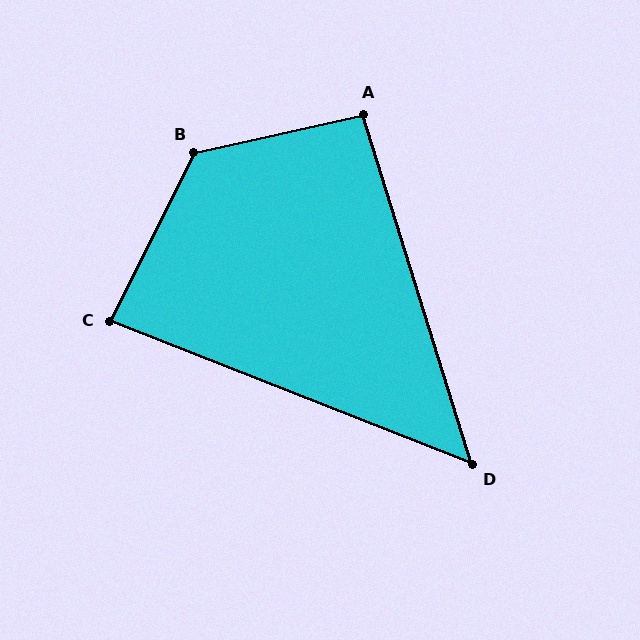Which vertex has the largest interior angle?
B, at approximately 129 degrees.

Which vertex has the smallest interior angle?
D, at approximately 51 degrees.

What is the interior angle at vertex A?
Approximately 95 degrees (approximately right).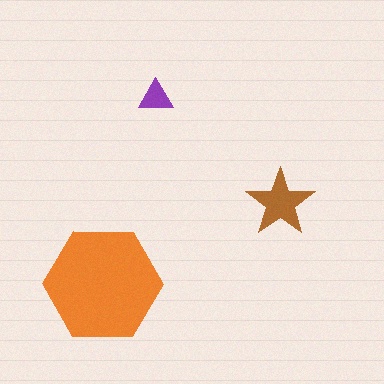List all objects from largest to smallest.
The orange hexagon, the brown star, the purple triangle.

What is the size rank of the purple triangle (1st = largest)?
3rd.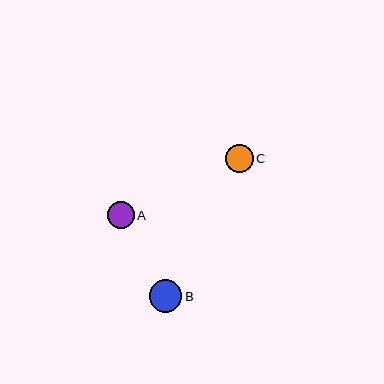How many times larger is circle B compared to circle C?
Circle B is approximately 1.2 times the size of circle C.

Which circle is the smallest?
Circle A is the smallest with a size of approximately 27 pixels.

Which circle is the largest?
Circle B is the largest with a size of approximately 33 pixels.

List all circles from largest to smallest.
From largest to smallest: B, C, A.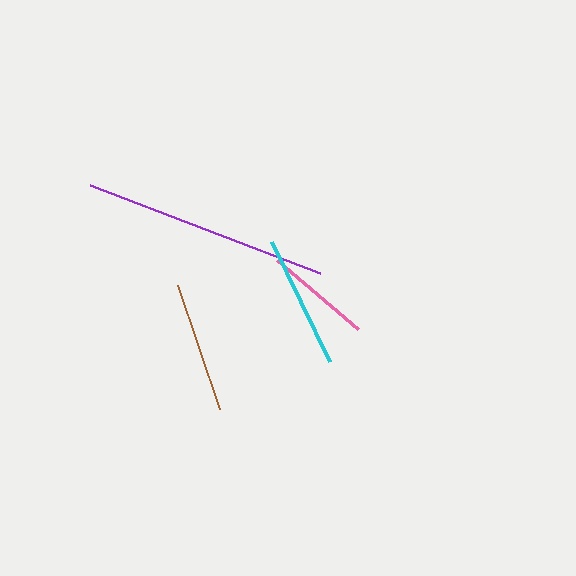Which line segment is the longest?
The purple line is the longest at approximately 246 pixels.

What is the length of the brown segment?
The brown segment is approximately 131 pixels long.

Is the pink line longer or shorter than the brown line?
The brown line is longer than the pink line.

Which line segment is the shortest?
The pink line is the shortest at approximately 106 pixels.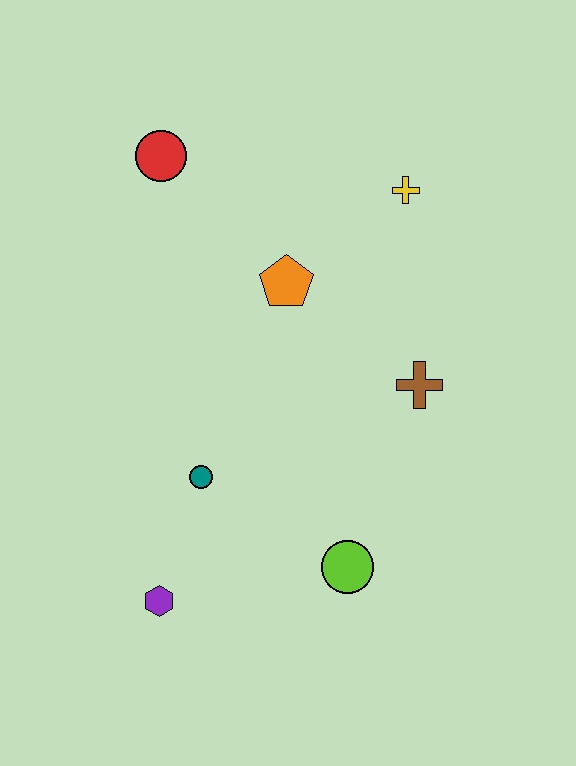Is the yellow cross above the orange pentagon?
Yes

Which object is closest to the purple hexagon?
The teal circle is closest to the purple hexagon.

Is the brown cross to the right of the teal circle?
Yes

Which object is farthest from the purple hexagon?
The yellow cross is farthest from the purple hexagon.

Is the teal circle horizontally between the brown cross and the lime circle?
No